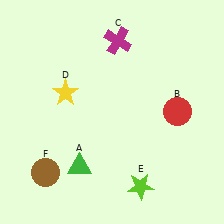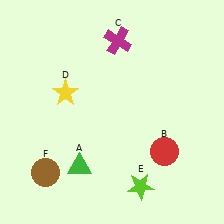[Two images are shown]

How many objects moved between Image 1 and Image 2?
1 object moved between the two images.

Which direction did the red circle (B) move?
The red circle (B) moved down.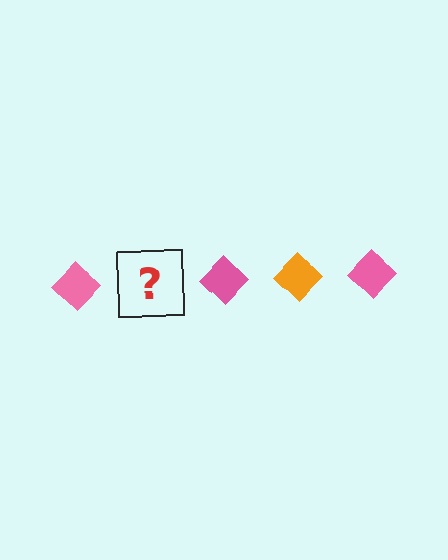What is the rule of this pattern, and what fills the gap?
The rule is that the pattern cycles through pink, orange diamonds. The gap should be filled with an orange diamond.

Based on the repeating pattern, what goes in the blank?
The blank should be an orange diamond.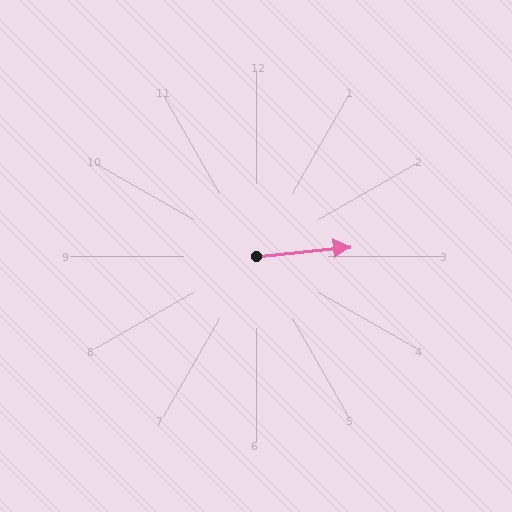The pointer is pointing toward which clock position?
Roughly 3 o'clock.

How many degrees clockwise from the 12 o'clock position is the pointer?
Approximately 84 degrees.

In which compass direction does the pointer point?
East.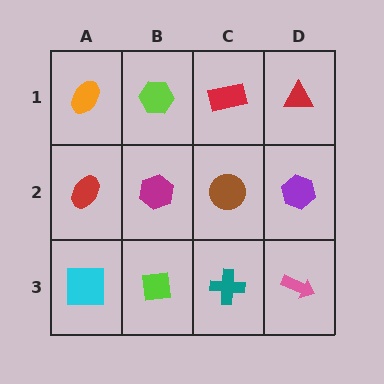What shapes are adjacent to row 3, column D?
A purple hexagon (row 2, column D), a teal cross (row 3, column C).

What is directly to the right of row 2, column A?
A magenta hexagon.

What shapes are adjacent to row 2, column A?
An orange ellipse (row 1, column A), a cyan square (row 3, column A), a magenta hexagon (row 2, column B).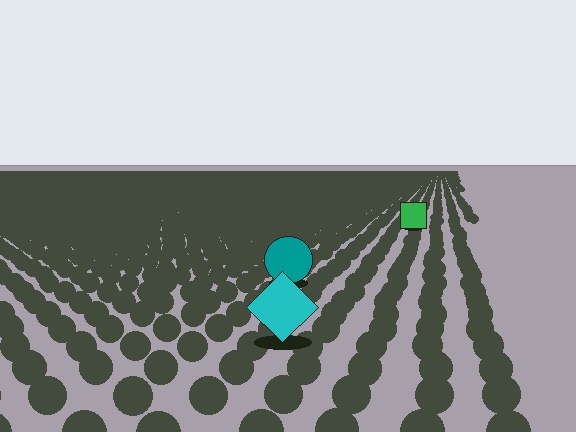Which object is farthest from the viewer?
The green square is farthest from the viewer. It appears smaller and the ground texture around it is denser.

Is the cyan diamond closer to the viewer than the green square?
Yes. The cyan diamond is closer — you can tell from the texture gradient: the ground texture is coarser near it.